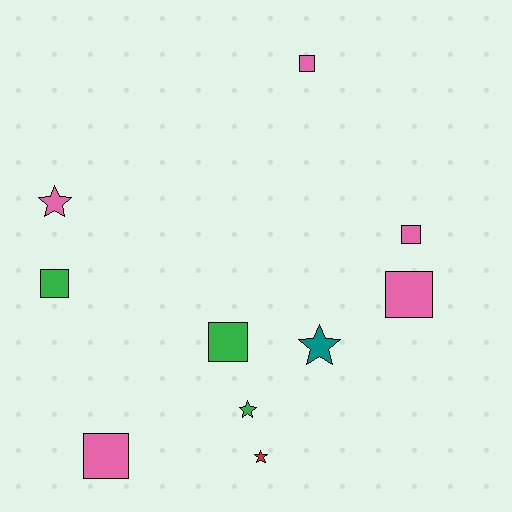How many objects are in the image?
There are 10 objects.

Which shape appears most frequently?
Square, with 6 objects.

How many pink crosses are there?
There are no pink crosses.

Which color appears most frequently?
Pink, with 5 objects.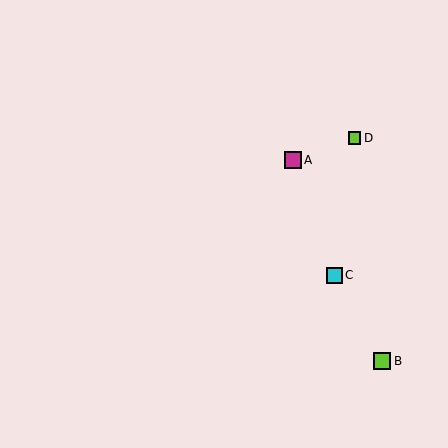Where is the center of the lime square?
The center of the lime square is at (382, 361).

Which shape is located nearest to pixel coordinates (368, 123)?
The lime square (labeled D) at (354, 138) is nearest to that location.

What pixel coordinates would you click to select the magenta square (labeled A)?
Click at (293, 160) to select the magenta square A.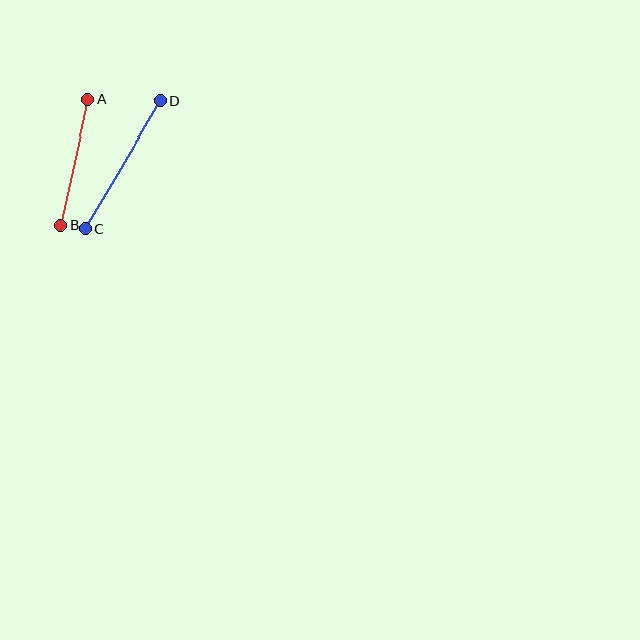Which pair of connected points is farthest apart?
Points C and D are farthest apart.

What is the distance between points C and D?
The distance is approximately 148 pixels.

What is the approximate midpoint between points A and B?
The midpoint is at approximately (75, 162) pixels.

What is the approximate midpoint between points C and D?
The midpoint is at approximately (123, 165) pixels.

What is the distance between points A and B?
The distance is approximately 129 pixels.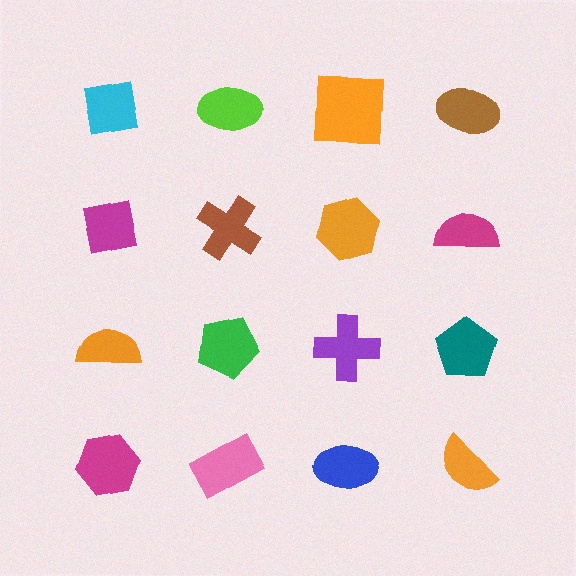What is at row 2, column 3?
An orange hexagon.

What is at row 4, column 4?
An orange semicircle.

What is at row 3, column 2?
A green pentagon.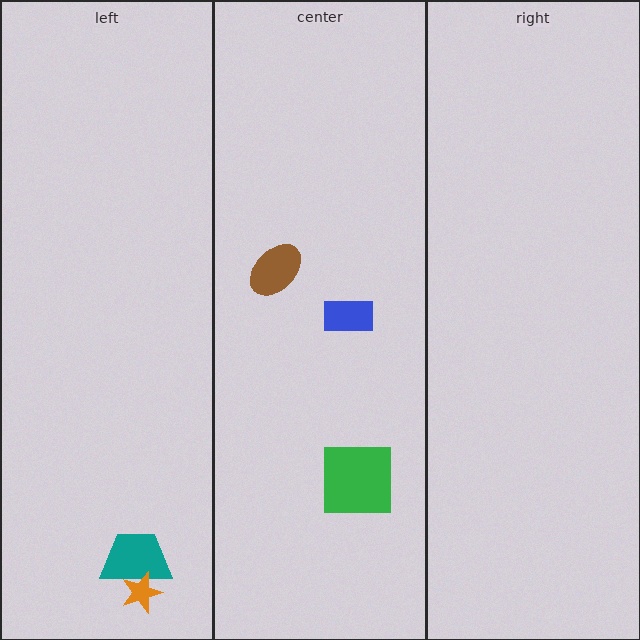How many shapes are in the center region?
3.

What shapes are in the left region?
The teal trapezoid, the orange star.